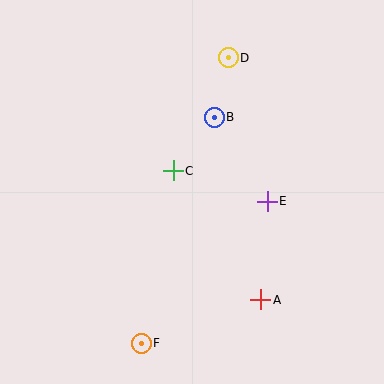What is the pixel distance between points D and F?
The distance between D and F is 299 pixels.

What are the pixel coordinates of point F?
Point F is at (141, 343).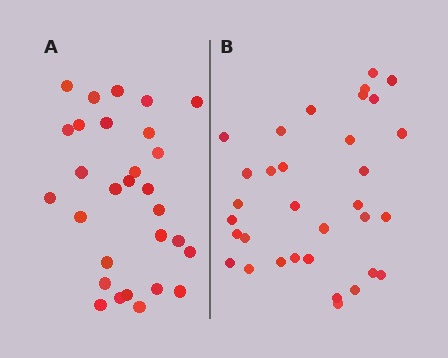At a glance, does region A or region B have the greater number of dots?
Region B (the right region) has more dots.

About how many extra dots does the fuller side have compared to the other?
Region B has about 4 more dots than region A.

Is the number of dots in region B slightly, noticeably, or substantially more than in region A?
Region B has only slightly more — the two regions are fairly close. The ratio is roughly 1.1 to 1.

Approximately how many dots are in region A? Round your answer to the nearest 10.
About 30 dots. (The exact count is 29, which rounds to 30.)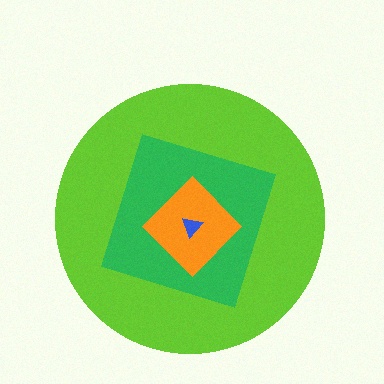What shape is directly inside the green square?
The orange diamond.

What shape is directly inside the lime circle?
The green square.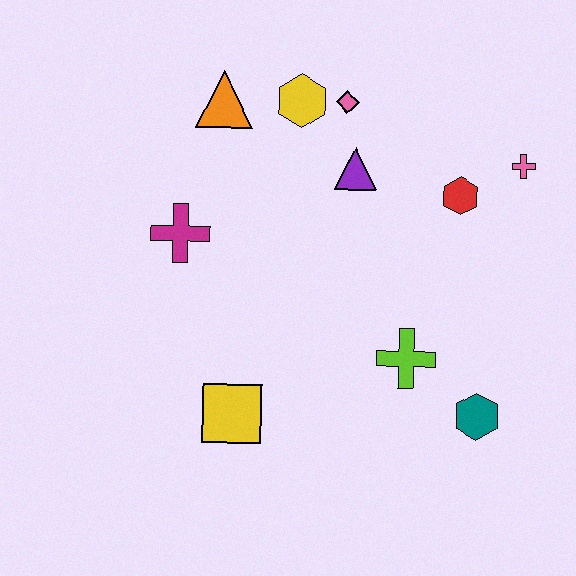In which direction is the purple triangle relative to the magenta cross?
The purple triangle is to the right of the magenta cross.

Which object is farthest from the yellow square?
The pink cross is farthest from the yellow square.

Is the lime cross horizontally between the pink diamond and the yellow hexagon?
No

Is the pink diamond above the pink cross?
Yes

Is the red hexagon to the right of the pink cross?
No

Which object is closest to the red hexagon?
The pink cross is closest to the red hexagon.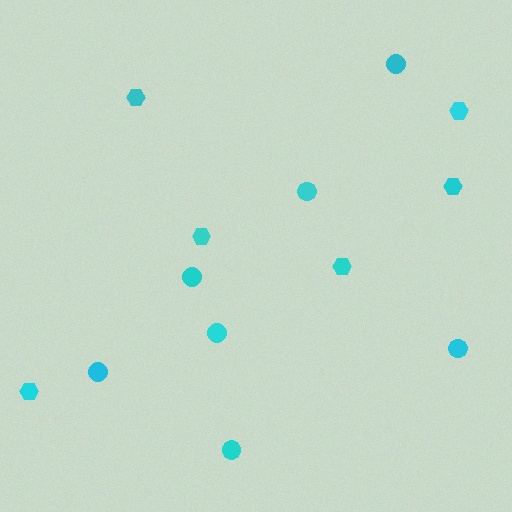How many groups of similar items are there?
There are 2 groups: one group of hexagons (6) and one group of circles (7).